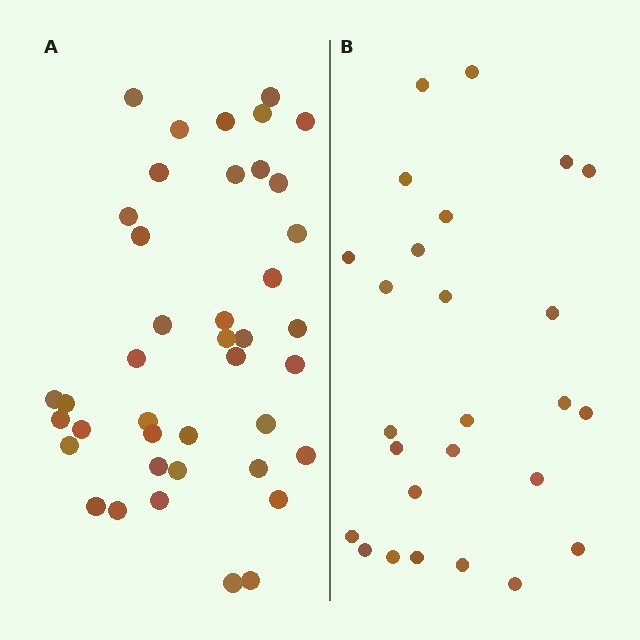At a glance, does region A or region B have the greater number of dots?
Region A (the left region) has more dots.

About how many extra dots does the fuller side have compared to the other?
Region A has approximately 15 more dots than region B.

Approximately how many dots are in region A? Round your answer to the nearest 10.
About 40 dots. (The exact count is 41, which rounds to 40.)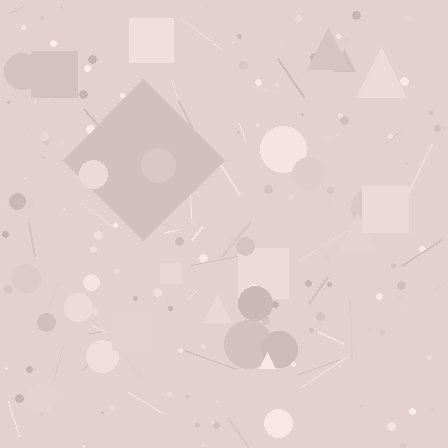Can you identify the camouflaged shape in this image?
The camouflaged shape is a diamond.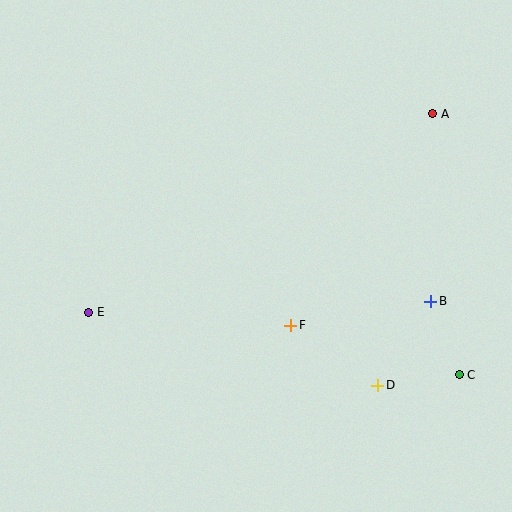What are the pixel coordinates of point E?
Point E is at (89, 312).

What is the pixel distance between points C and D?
The distance between C and D is 82 pixels.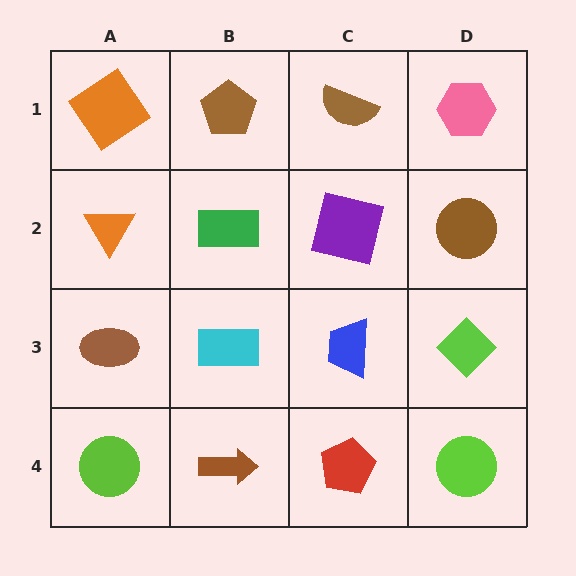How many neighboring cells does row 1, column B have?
3.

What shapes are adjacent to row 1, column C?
A purple square (row 2, column C), a brown pentagon (row 1, column B), a pink hexagon (row 1, column D).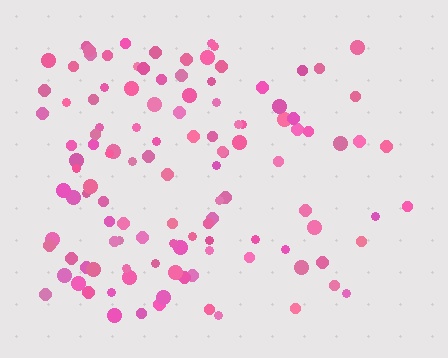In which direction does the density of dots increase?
From right to left, with the left side densest.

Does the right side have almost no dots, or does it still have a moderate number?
Still a moderate number, just noticeably fewer than the left.